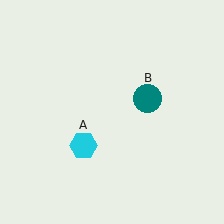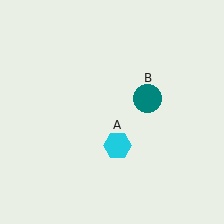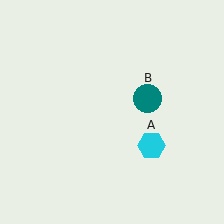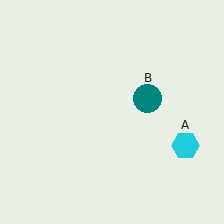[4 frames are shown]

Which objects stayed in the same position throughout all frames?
Teal circle (object B) remained stationary.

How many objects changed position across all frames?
1 object changed position: cyan hexagon (object A).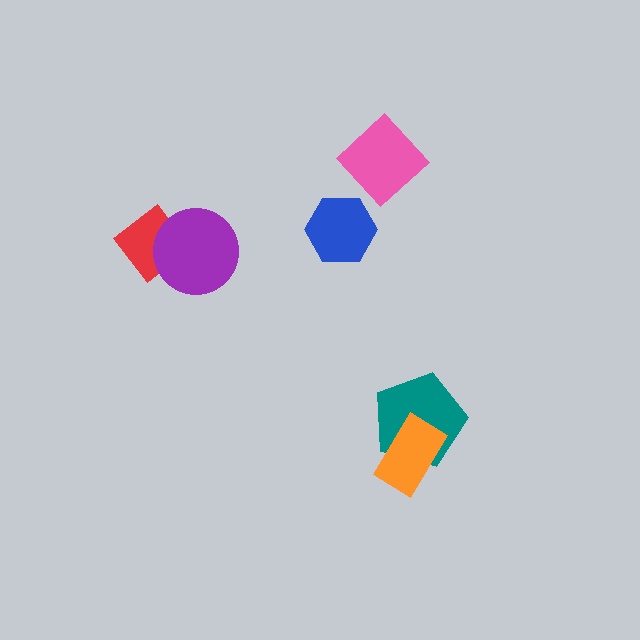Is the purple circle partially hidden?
No, no other shape covers it.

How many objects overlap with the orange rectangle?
1 object overlaps with the orange rectangle.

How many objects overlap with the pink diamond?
0 objects overlap with the pink diamond.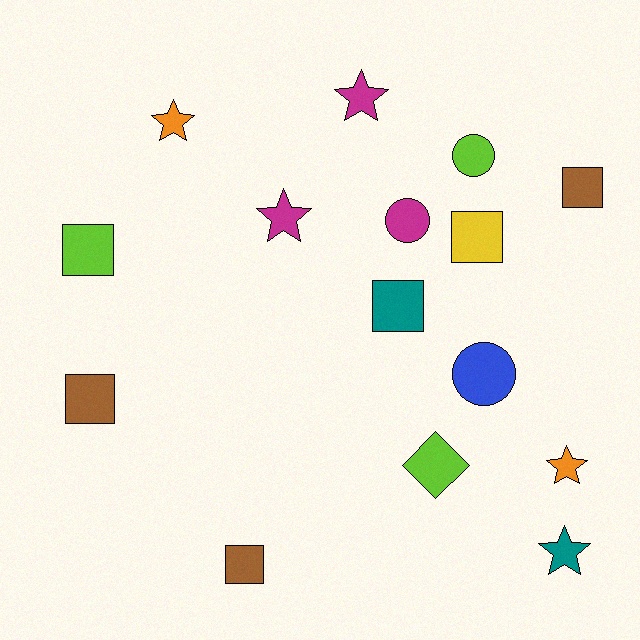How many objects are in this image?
There are 15 objects.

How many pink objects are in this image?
There are no pink objects.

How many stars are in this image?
There are 5 stars.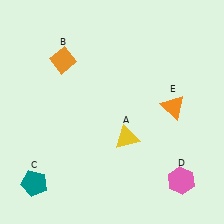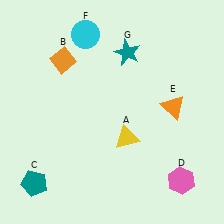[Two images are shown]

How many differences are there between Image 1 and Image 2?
There are 2 differences between the two images.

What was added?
A cyan circle (F), a teal star (G) were added in Image 2.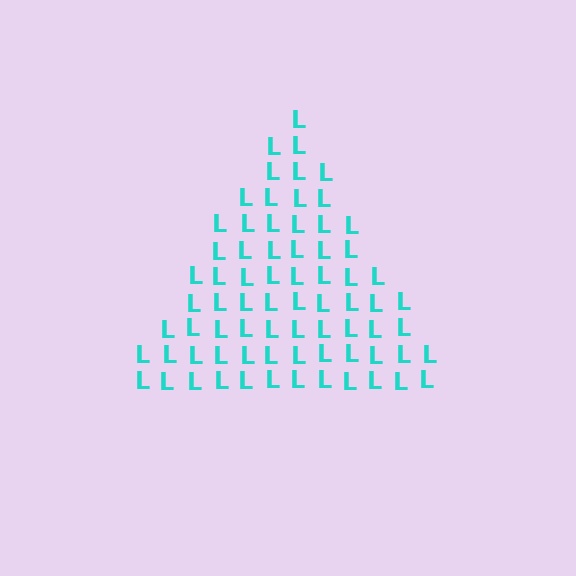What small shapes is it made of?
It is made of small letter L's.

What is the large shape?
The large shape is a triangle.